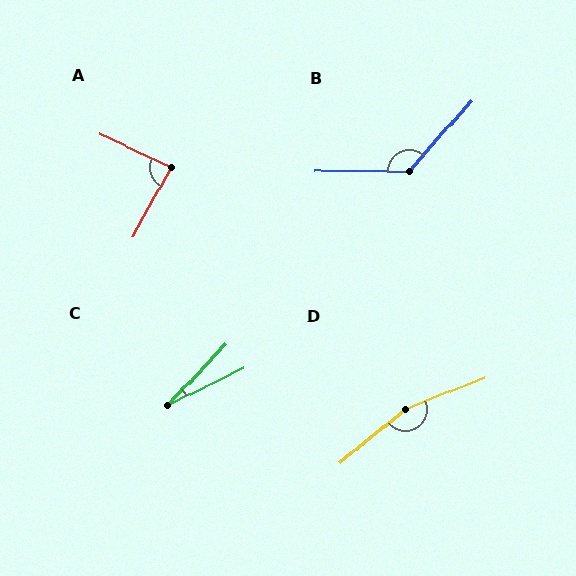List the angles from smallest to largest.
C (21°), A (86°), B (132°), D (162°).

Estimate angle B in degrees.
Approximately 132 degrees.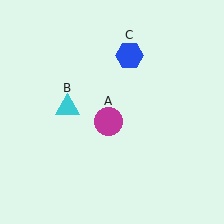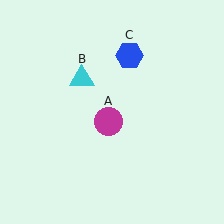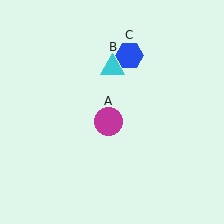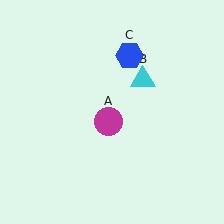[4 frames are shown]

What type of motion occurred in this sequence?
The cyan triangle (object B) rotated clockwise around the center of the scene.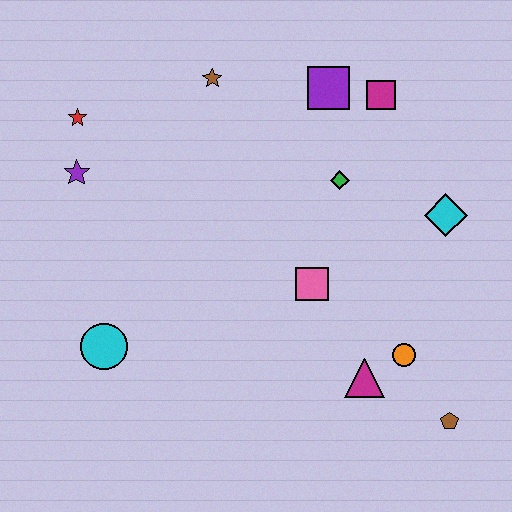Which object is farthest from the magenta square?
The cyan circle is farthest from the magenta square.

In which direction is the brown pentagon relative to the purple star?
The brown pentagon is to the right of the purple star.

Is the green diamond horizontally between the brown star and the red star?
No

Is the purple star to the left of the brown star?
Yes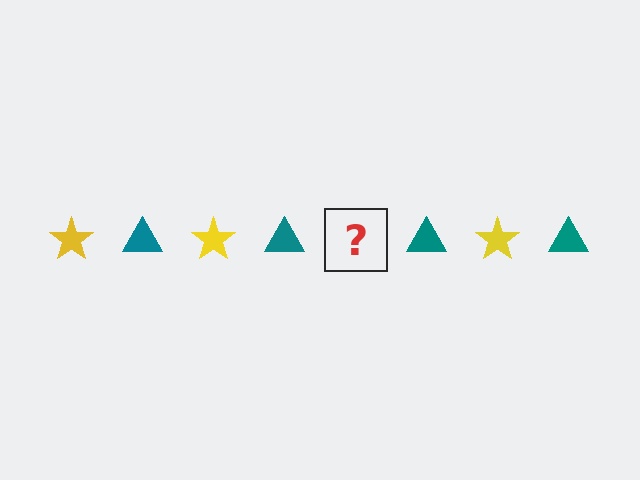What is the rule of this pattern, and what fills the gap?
The rule is that the pattern alternates between yellow star and teal triangle. The gap should be filled with a yellow star.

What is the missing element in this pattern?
The missing element is a yellow star.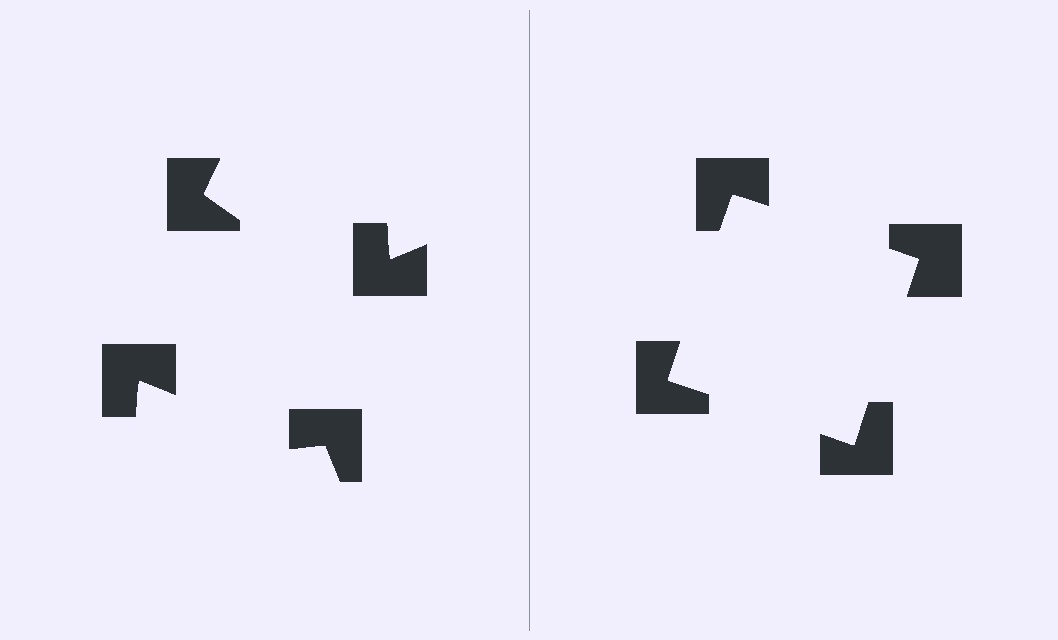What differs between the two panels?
The notched squares are positioned identically on both sides; only the wedge orientations differ. On the right they align to a square; on the left they are misaligned.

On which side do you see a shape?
An illusory square appears on the right side. On the left side the wedge cuts are rotated, so no coherent shape forms.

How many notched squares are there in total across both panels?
8 — 4 on each side.